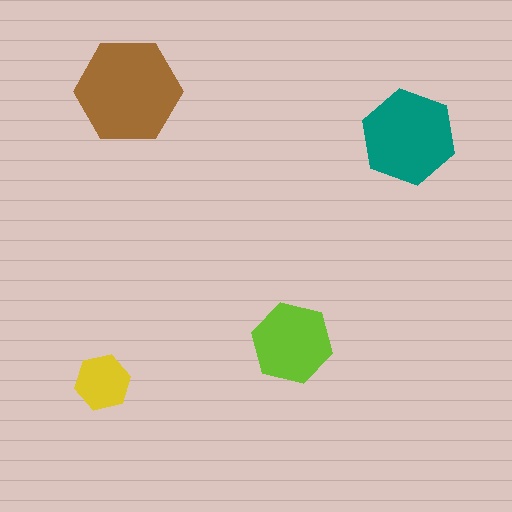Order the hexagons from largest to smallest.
the brown one, the teal one, the lime one, the yellow one.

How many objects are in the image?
There are 4 objects in the image.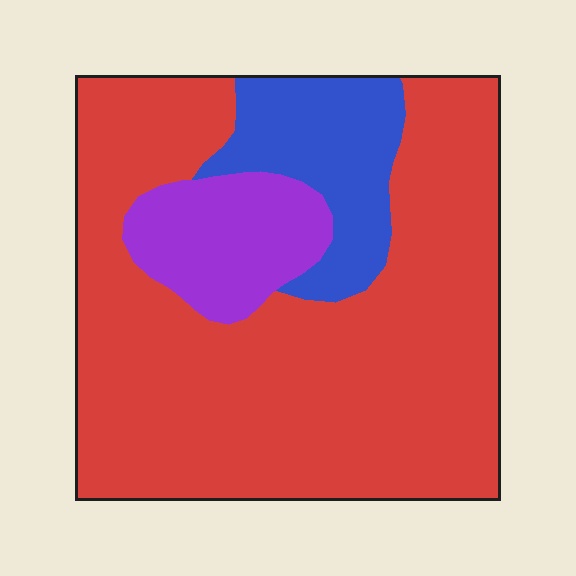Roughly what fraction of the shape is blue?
Blue takes up about one eighth (1/8) of the shape.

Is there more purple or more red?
Red.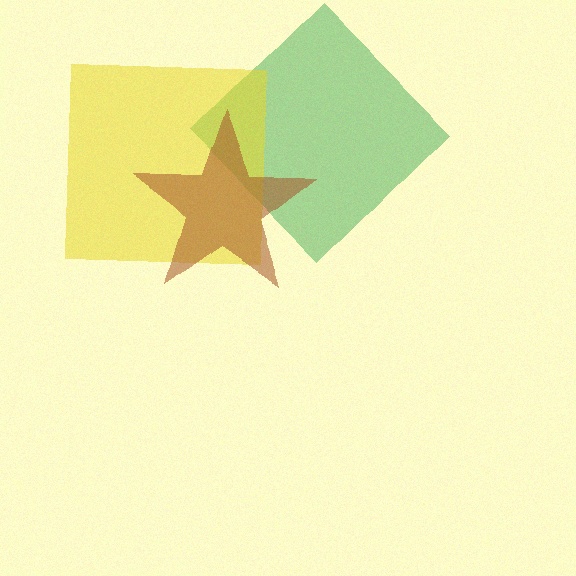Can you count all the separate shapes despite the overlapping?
Yes, there are 3 separate shapes.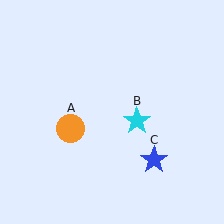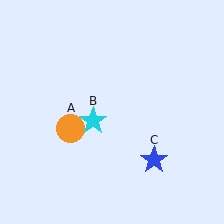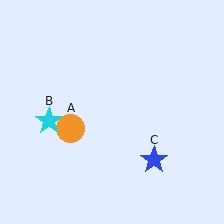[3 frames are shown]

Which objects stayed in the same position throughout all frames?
Orange circle (object A) and blue star (object C) remained stationary.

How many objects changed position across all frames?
1 object changed position: cyan star (object B).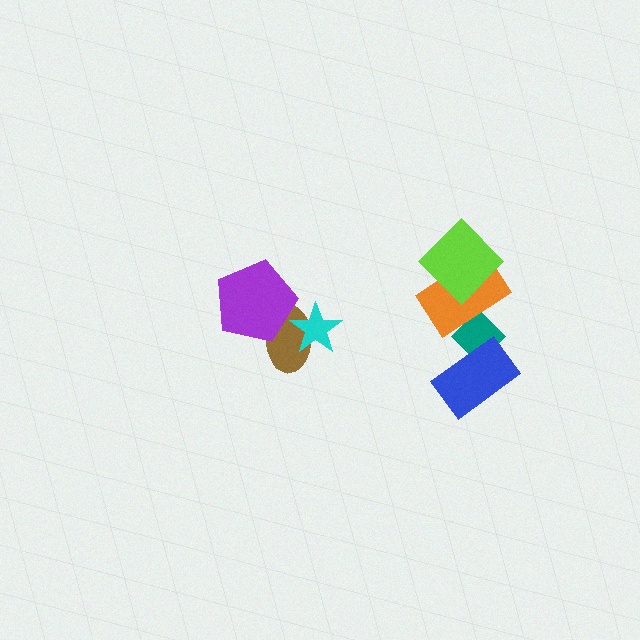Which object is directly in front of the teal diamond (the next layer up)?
The orange rectangle is directly in front of the teal diamond.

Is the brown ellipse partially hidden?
Yes, it is partially covered by another shape.